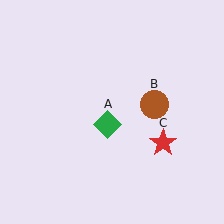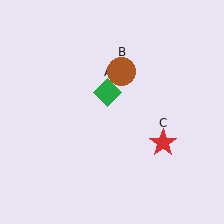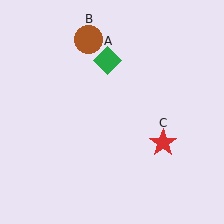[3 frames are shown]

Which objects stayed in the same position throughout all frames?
Red star (object C) remained stationary.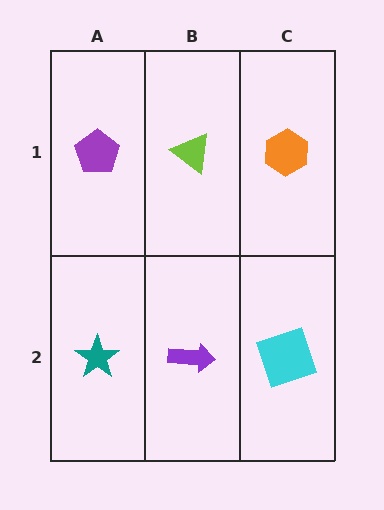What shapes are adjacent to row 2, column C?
An orange hexagon (row 1, column C), a purple arrow (row 2, column B).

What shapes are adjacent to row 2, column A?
A purple pentagon (row 1, column A), a purple arrow (row 2, column B).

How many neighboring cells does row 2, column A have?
2.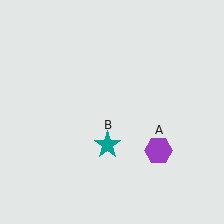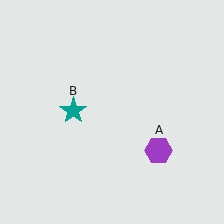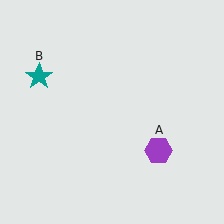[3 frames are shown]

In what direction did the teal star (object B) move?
The teal star (object B) moved up and to the left.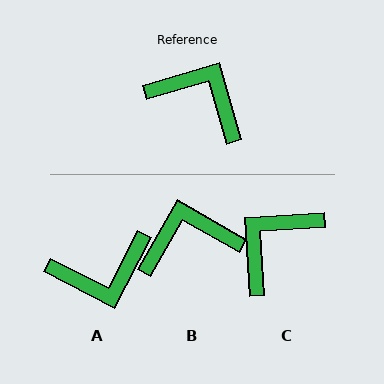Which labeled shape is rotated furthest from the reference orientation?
A, about 133 degrees away.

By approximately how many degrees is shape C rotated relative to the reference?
Approximately 77 degrees counter-clockwise.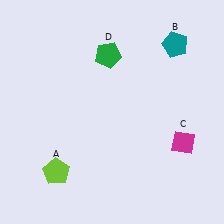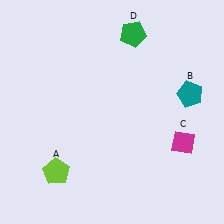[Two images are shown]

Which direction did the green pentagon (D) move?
The green pentagon (D) moved right.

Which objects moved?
The objects that moved are: the teal pentagon (B), the green pentagon (D).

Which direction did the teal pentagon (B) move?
The teal pentagon (B) moved down.